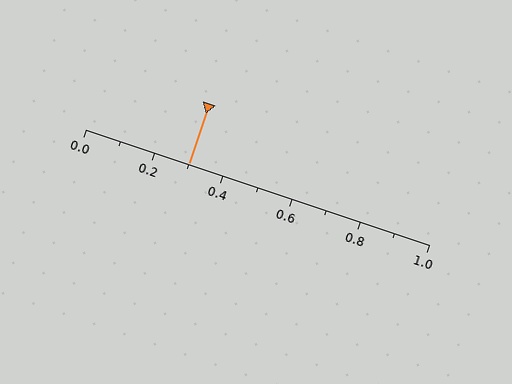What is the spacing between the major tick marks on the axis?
The major ticks are spaced 0.2 apart.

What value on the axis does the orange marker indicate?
The marker indicates approximately 0.3.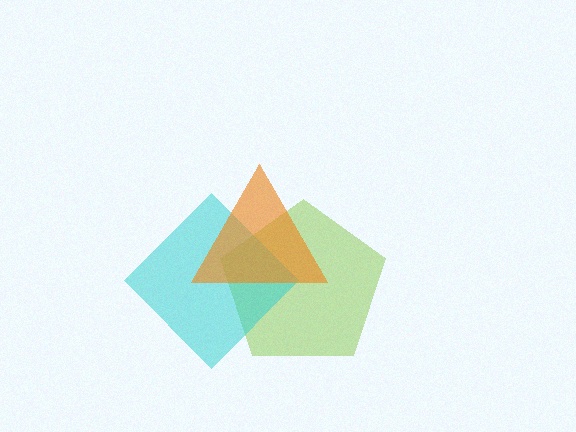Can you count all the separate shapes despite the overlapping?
Yes, there are 3 separate shapes.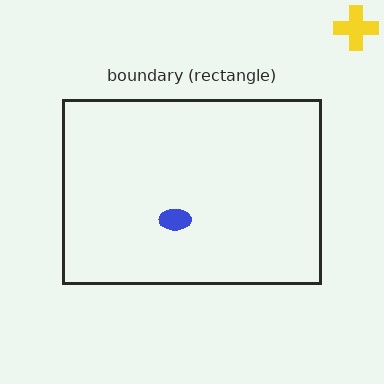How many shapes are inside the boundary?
1 inside, 1 outside.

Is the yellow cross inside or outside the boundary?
Outside.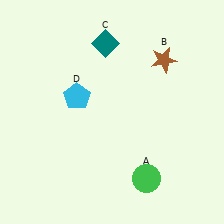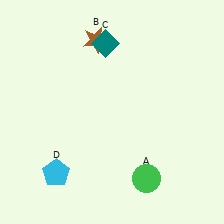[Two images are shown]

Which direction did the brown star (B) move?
The brown star (B) moved left.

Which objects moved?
The objects that moved are: the brown star (B), the cyan pentagon (D).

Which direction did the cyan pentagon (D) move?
The cyan pentagon (D) moved down.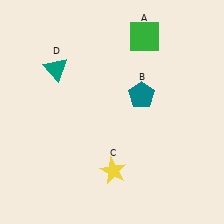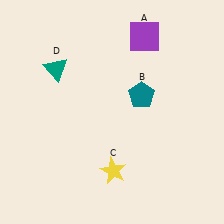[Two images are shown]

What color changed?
The square (A) changed from green in Image 1 to purple in Image 2.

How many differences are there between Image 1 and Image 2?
There is 1 difference between the two images.